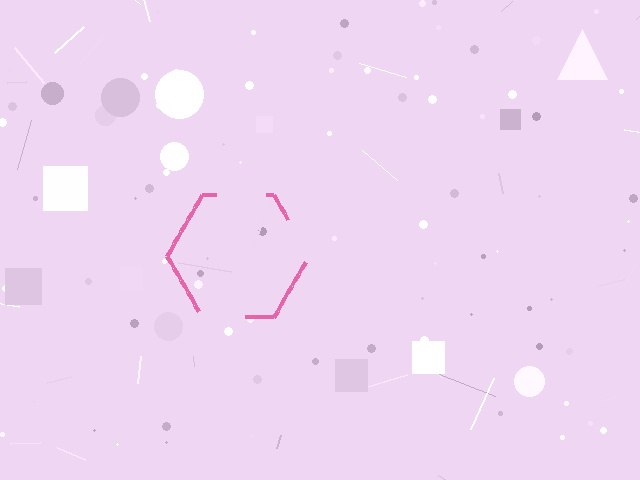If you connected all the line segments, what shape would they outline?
They would outline a hexagon.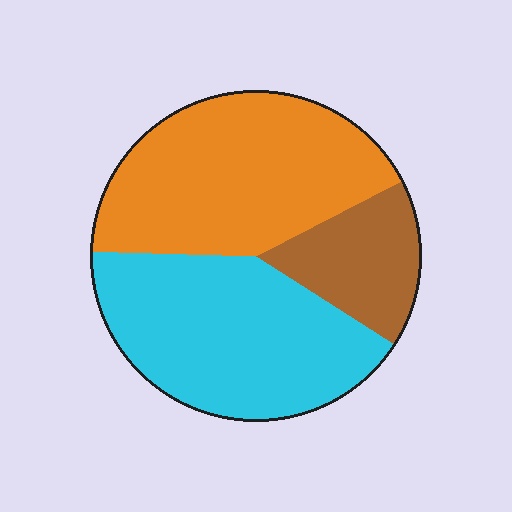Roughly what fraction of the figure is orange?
Orange takes up about two fifths (2/5) of the figure.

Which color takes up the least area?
Brown, at roughly 15%.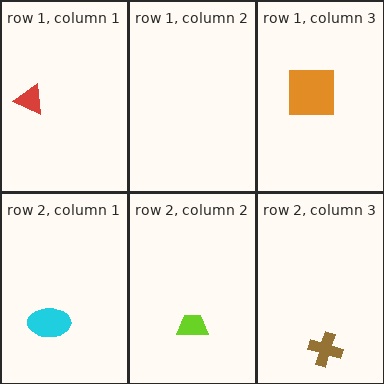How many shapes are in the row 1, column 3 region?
1.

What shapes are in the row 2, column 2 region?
The lime trapezoid.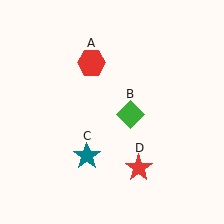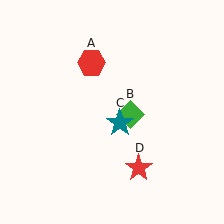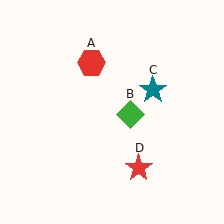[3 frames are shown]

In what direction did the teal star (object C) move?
The teal star (object C) moved up and to the right.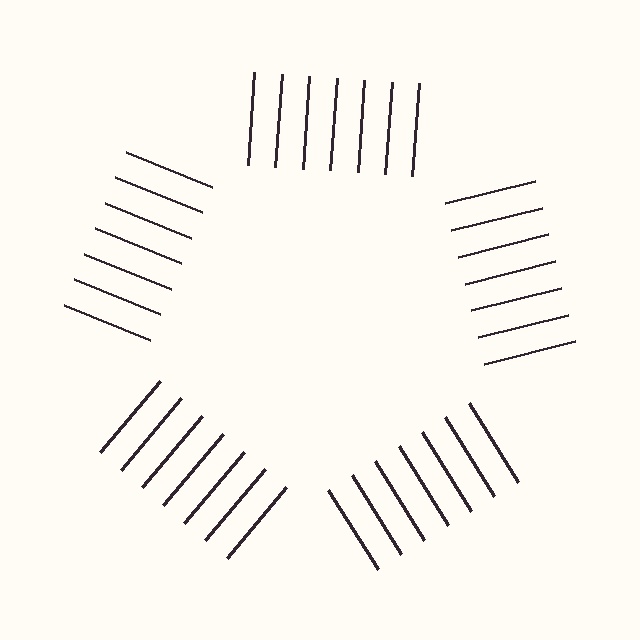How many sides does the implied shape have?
5 sides — the line-ends trace a pentagon.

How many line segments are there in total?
35 — 7 along each of the 5 edges.